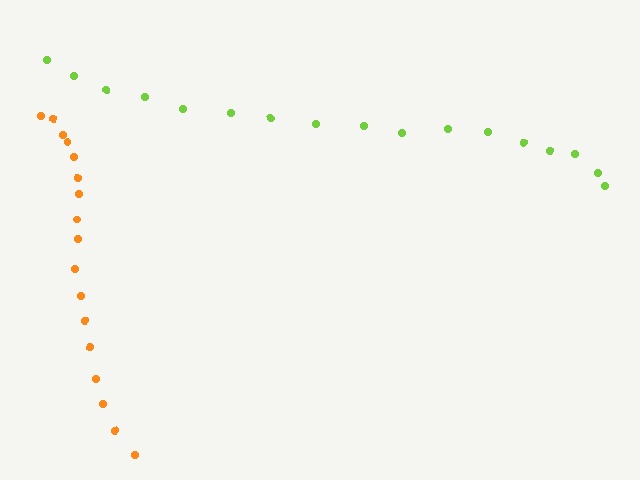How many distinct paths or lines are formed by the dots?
There are 2 distinct paths.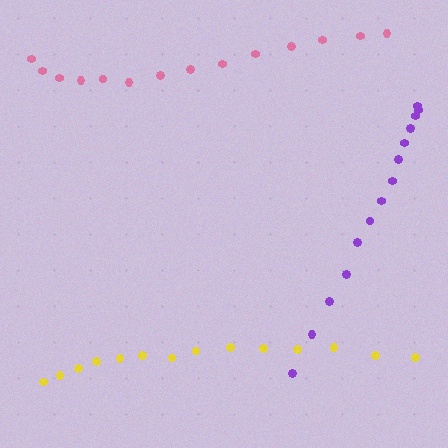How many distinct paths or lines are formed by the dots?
There are 3 distinct paths.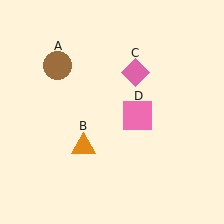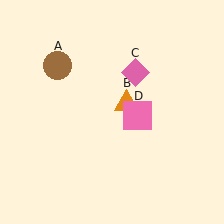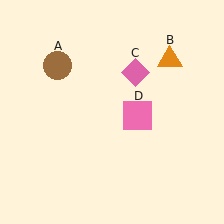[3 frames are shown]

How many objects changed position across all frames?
1 object changed position: orange triangle (object B).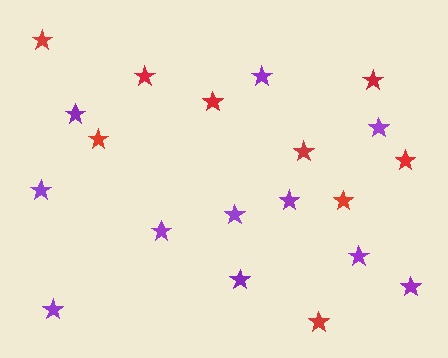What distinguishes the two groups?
There are 2 groups: one group of purple stars (11) and one group of red stars (9).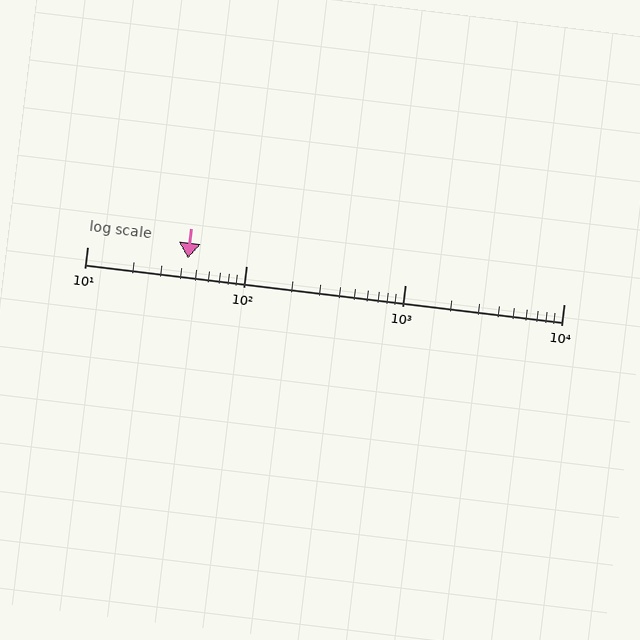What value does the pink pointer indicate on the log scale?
The pointer indicates approximately 43.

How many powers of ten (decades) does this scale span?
The scale spans 3 decades, from 10 to 10000.